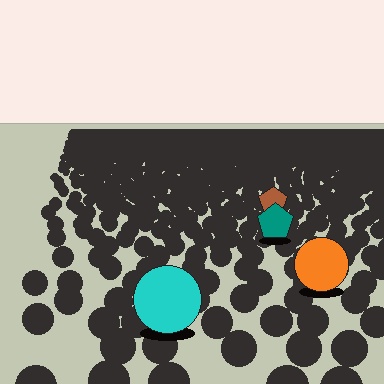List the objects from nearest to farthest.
From nearest to farthest: the cyan circle, the orange circle, the teal pentagon, the brown pentagon.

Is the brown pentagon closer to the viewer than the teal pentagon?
No. The teal pentagon is closer — you can tell from the texture gradient: the ground texture is coarser near it.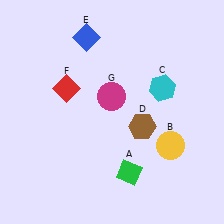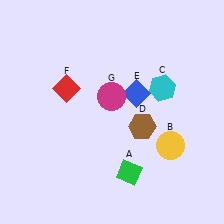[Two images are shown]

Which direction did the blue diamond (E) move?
The blue diamond (E) moved down.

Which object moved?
The blue diamond (E) moved down.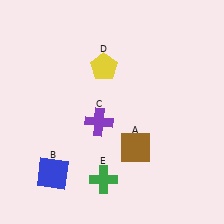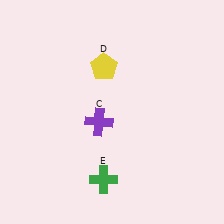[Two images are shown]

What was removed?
The brown square (A), the blue square (B) were removed in Image 2.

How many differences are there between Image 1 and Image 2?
There are 2 differences between the two images.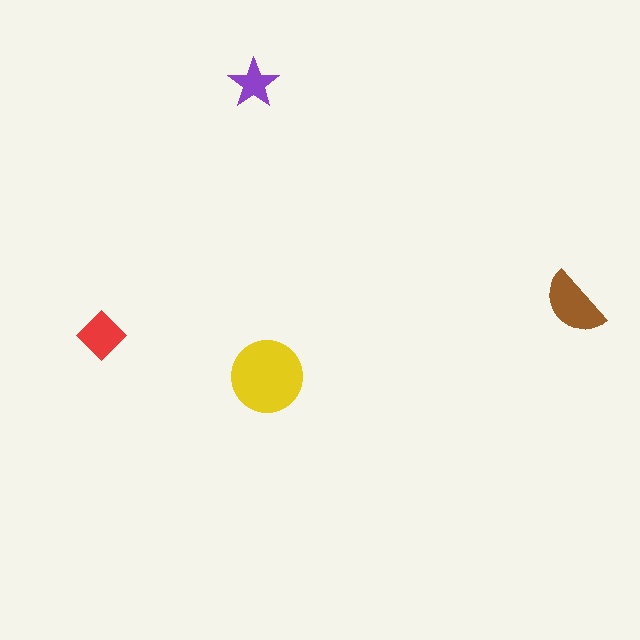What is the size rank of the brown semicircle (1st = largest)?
2nd.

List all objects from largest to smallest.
The yellow circle, the brown semicircle, the red diamond, the purple star.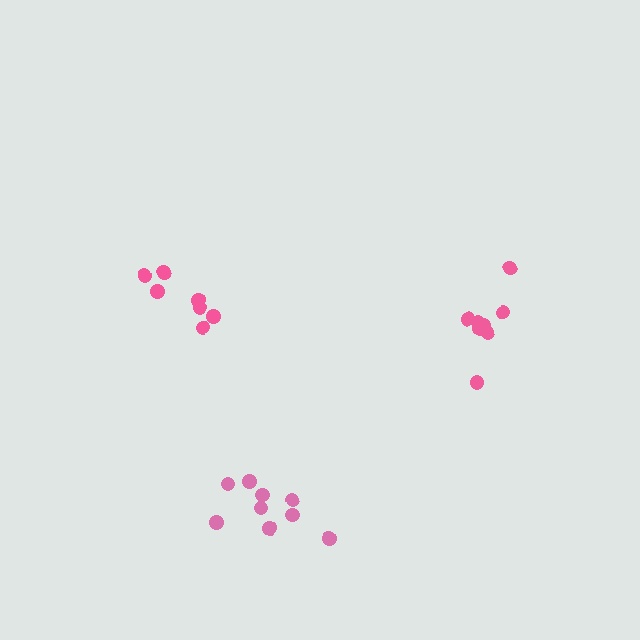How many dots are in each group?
Group 1: 7 dots, Group 2: 8 dots, Group 3: 9 dots (24 total).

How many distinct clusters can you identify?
There are 3 distinct clusters.